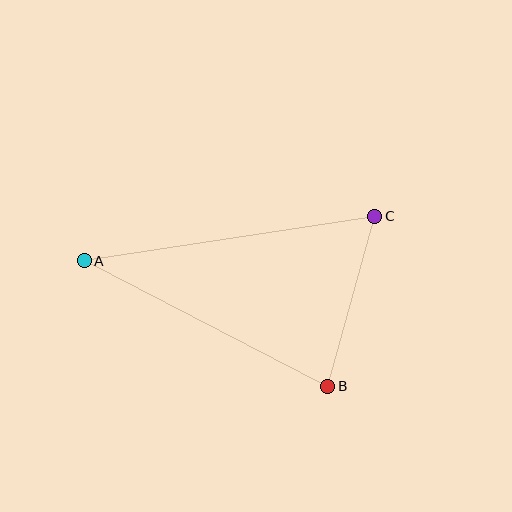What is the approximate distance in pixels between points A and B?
The distance between A and B is approximately 274 pixels.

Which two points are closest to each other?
Points B and C are closest to each other.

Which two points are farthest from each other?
Points A and C are farthest from each other.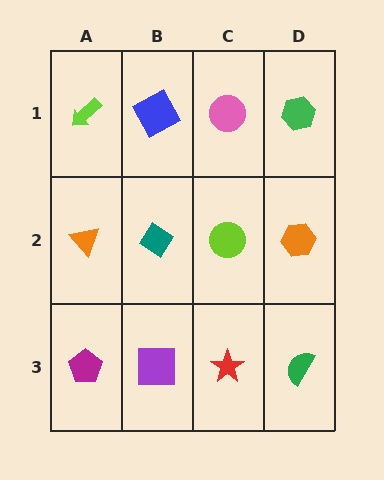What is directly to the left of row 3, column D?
A red star.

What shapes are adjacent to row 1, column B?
A teal diamond (row 2, column B), a lime arrow (row 1, column A), a pink circle (row 1, column C).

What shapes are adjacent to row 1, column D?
An orange hexagon (row 2, column D), a pink circle (row 1, column C).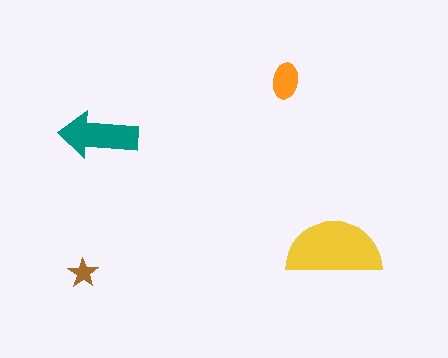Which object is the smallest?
The brown star.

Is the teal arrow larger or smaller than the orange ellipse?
Larger.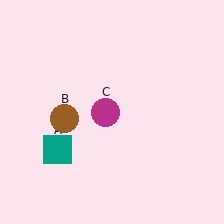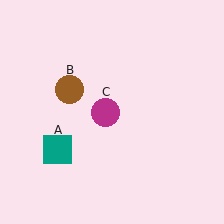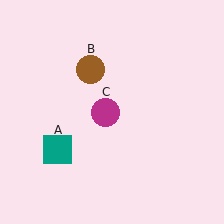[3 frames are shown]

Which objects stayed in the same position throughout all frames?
Teal square (object A) and magenta circle (object C) remained stationary.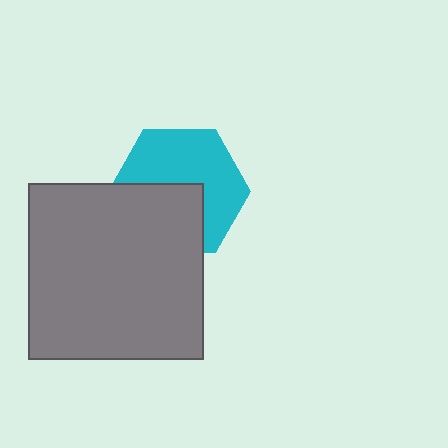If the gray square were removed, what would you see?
You would see the complete cyan hexagon.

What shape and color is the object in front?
The object in front is a gray square.